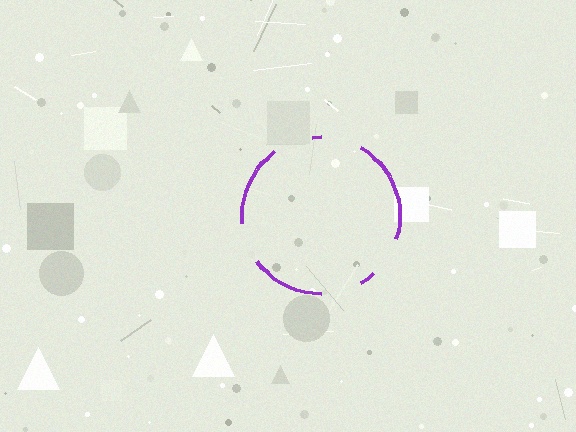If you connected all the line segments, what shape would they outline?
They would outline a circle.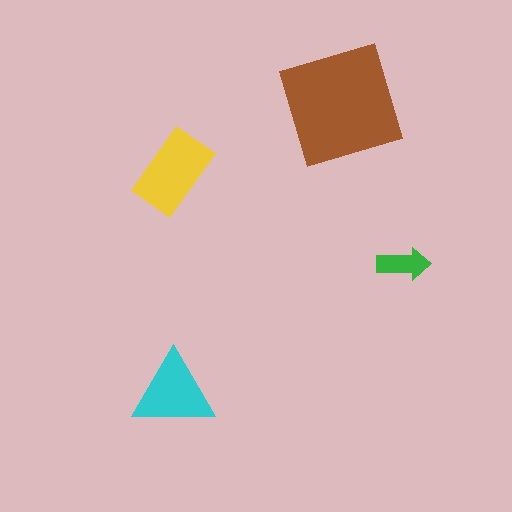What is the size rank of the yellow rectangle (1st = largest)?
2nd.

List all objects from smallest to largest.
The green arrow, the cyan triangle, the yellow rectangle, the brown square.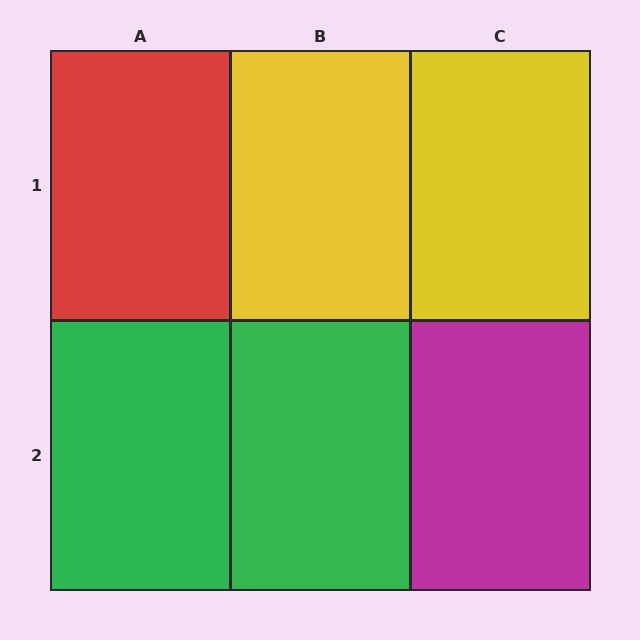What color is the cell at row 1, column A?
Red.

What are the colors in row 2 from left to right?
Green, green, magenta.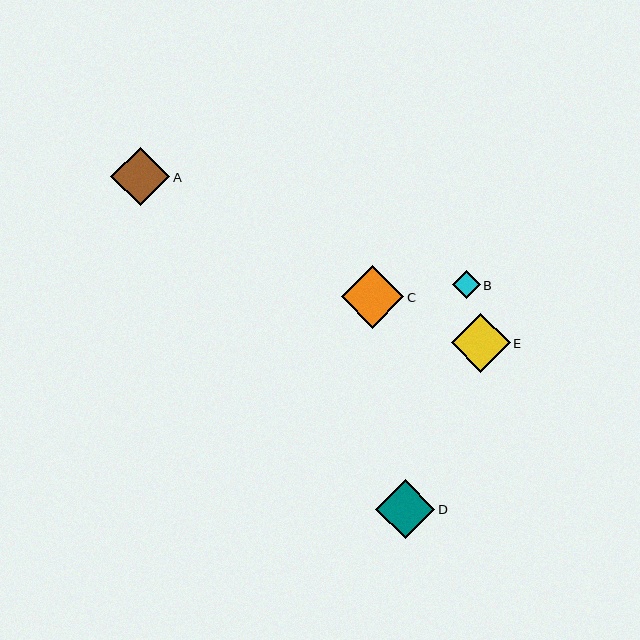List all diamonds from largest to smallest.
From largest to smallest: C, E, A, D, B.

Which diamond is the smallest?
Diamond B is the smallest with a size of approximately 28 pixels.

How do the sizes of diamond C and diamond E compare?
Diamond C and diamond E are approximately the same size.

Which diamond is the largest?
Diamond C is the largest with a size of approximately 63 pixels.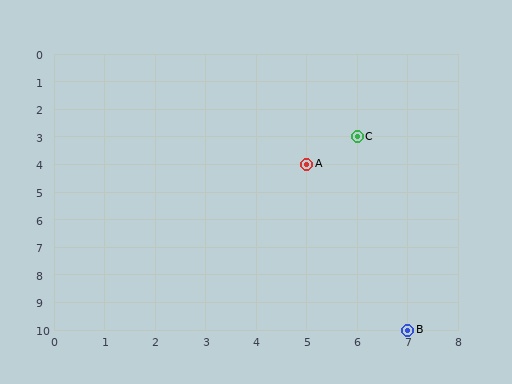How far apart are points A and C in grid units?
Points A and C are 1 column and 1 row apart (about 1.4 grid units diagonally).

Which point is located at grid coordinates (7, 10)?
Point B is at (7, 10).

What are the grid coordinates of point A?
Point A is at grid coordinates (5, 4).